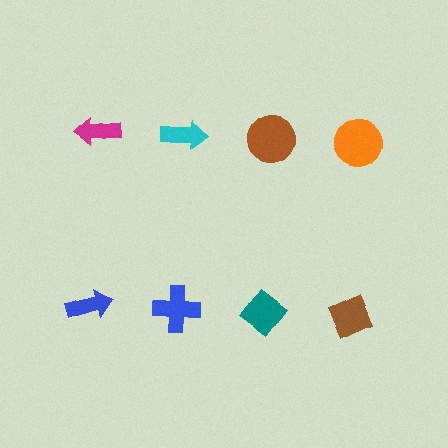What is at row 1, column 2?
A cyan arrow.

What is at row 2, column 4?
A brown diamond.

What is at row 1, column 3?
A brown circle.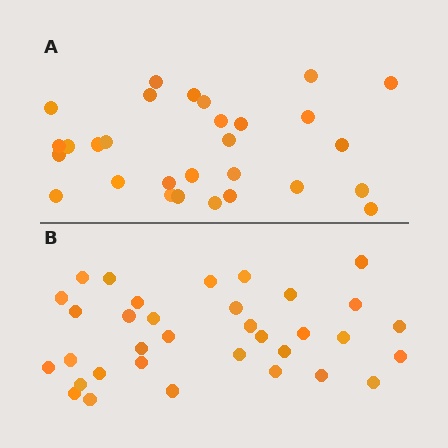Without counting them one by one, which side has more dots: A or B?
Region B (the bottom region) has more dots.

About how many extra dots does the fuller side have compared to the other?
Region B has about 5 more dots than region A.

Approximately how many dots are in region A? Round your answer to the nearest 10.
About 30 dots. (The exact count is 29, which rounds to 30.)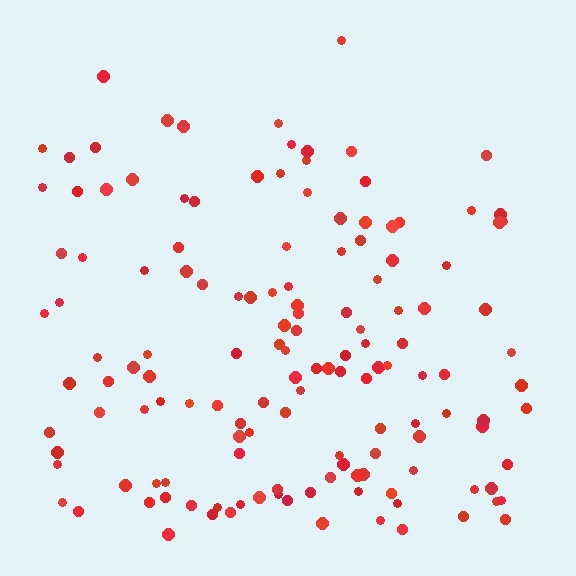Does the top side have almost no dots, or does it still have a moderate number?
Still a moderate number, just noticeably fewer than the bottom.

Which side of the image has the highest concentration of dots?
The bottom.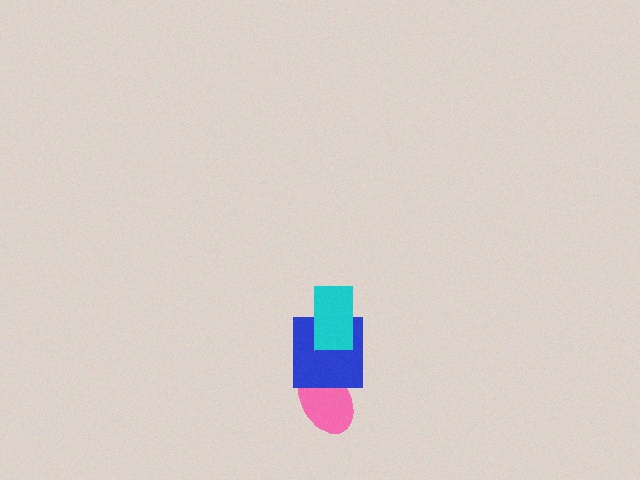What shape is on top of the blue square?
The cyan rectangle is on top of the blue square.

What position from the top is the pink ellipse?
The pink ellipse is 3rd from the top.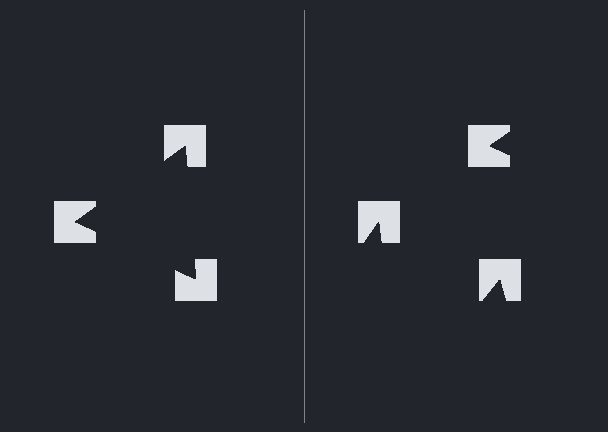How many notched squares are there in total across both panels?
6 — 3 on each side.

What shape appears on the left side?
An illusory triangle.